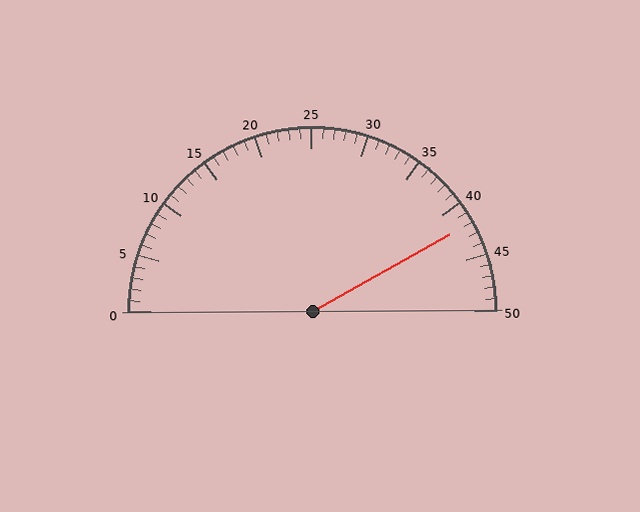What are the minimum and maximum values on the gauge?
The gauge ranges from 0 to 50.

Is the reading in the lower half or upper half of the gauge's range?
The reading is in the upper half of the range (0 to 50).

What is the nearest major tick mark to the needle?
The nearest major tick mark is 40.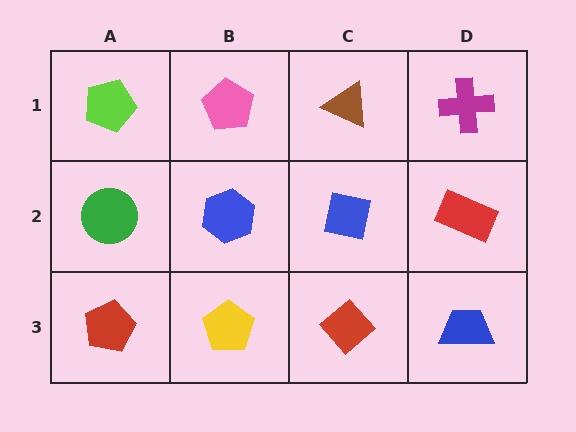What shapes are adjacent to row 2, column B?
A pink pentagon (row 1, column B), a yellow pentagon (row 3, column B), a green circle (row 2, column A), a blue square (row 2, column C).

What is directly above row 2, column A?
A lime pentagon.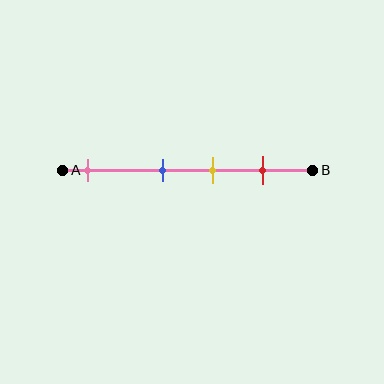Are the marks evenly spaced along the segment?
No, the marks are not evenly spaced.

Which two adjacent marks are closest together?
The blue and yellow marks are the closest adjacent pair.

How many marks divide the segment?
There are 4 marks dividing the segment.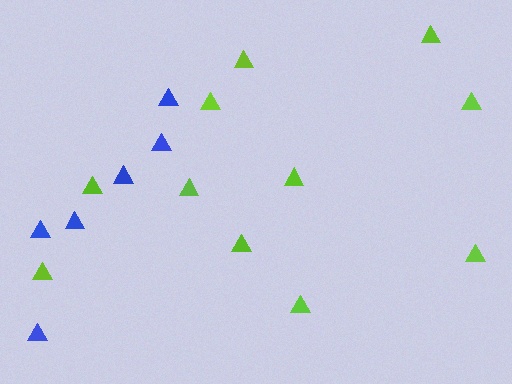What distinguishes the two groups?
There are 2 groups: one group of blue triangles (6) and one group of lime triangles (11).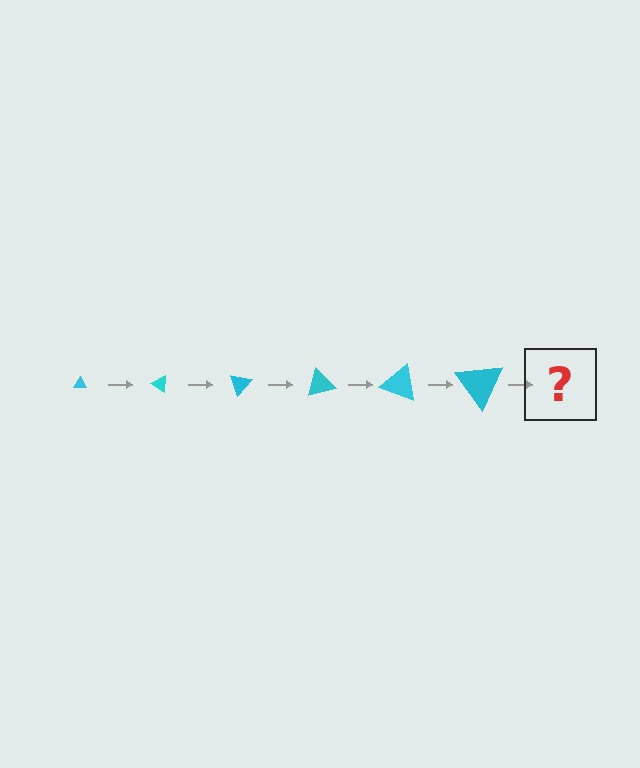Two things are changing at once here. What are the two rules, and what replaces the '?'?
The two rules are that the triangle grows larger each step and it rotates 35 degrees each step. The '?' should be a triangle, larger than the previous one and rotated 210 degrees from the start.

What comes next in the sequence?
The next element should be a triangle, larger than the previous one and rotated 210 degrees from the start.